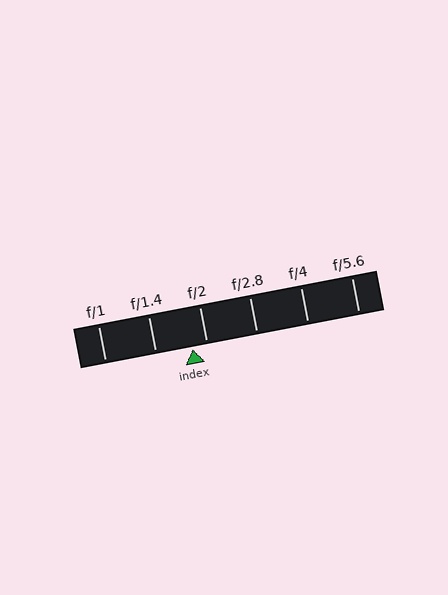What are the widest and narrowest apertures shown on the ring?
The widest aperture shown is f/1 and the narrowest is f/5.6.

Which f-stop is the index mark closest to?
The index mark is closest to f/2.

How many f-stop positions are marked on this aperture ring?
There are 6 f-stop positions marked.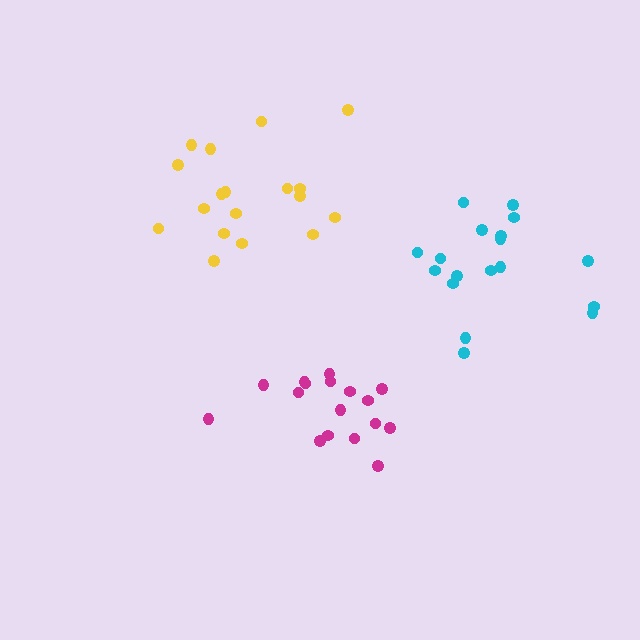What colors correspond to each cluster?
The clusters are colored: cyan, yellow, magenta.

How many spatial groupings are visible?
There are 3 spatial groupings.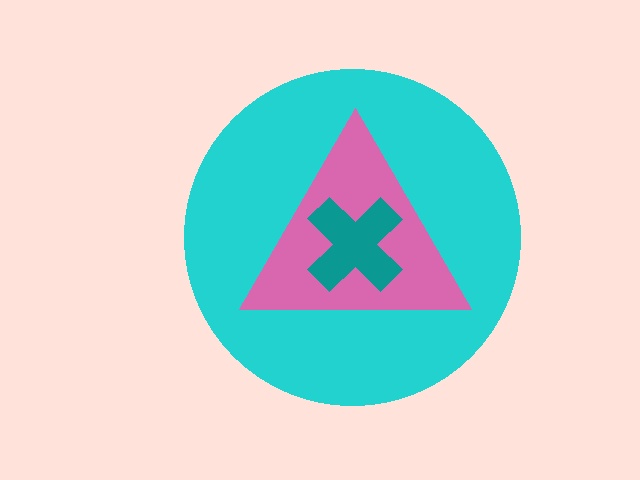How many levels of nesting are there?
3.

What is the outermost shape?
The cyan circle.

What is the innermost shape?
The teal cross.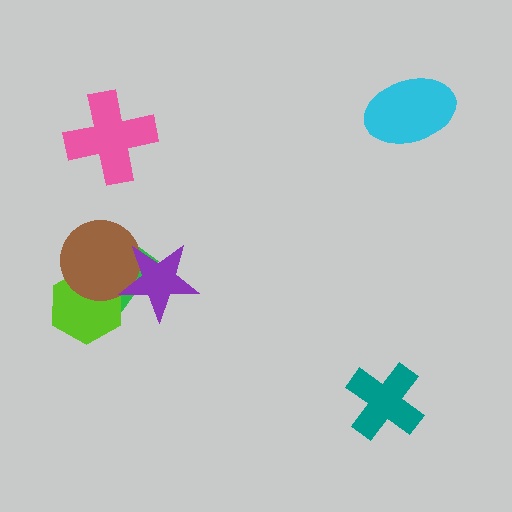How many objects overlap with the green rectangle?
3 objects overlap with the green rectangle.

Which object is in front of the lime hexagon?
The brown circle is in front of the lime hexagon.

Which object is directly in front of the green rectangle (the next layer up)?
The lime hexagon is directly in front of the green rectangle.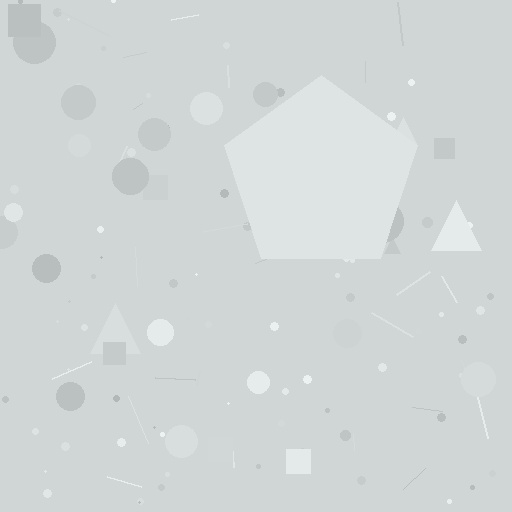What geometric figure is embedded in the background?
A pentagon is embedded in the background.